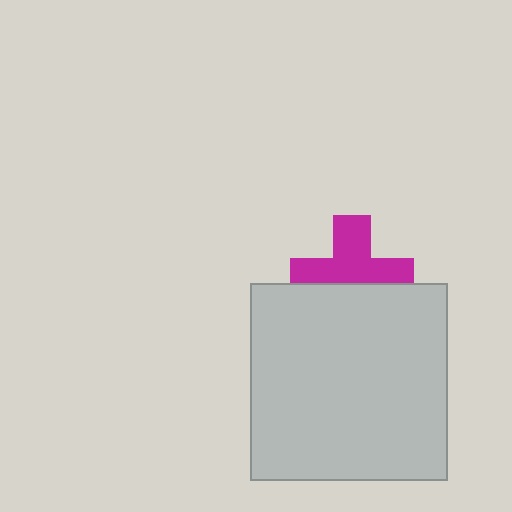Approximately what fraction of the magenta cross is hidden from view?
Roughly 40% of the magenta cross is hidden behind the light gray square.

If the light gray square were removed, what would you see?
You would see the complete magenta cross.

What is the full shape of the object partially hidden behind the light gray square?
The partially hidden object is a magenta cross.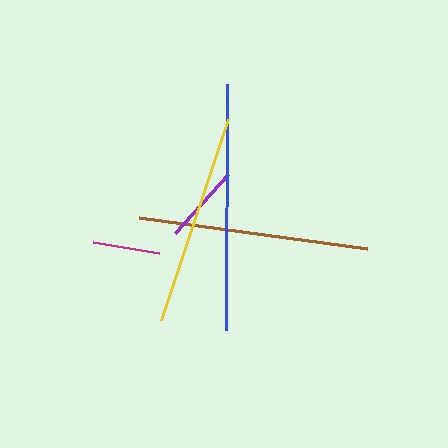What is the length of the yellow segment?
The yellow segment is approximately 212 pixels long.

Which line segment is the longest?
The blue line is the longest at approximately 246 pixels.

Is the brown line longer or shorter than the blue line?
The blue line is longer than the brown line.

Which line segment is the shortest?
The magenta line is the shortest at approximately 66 pixels.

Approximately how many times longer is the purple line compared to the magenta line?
The purple line is approximately 1.2 times the length of the magenta line.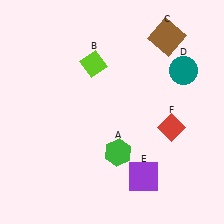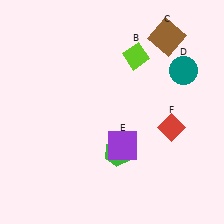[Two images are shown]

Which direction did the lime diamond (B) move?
The lime diamond (B) moved right.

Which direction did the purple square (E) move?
The purple square (E) moved up.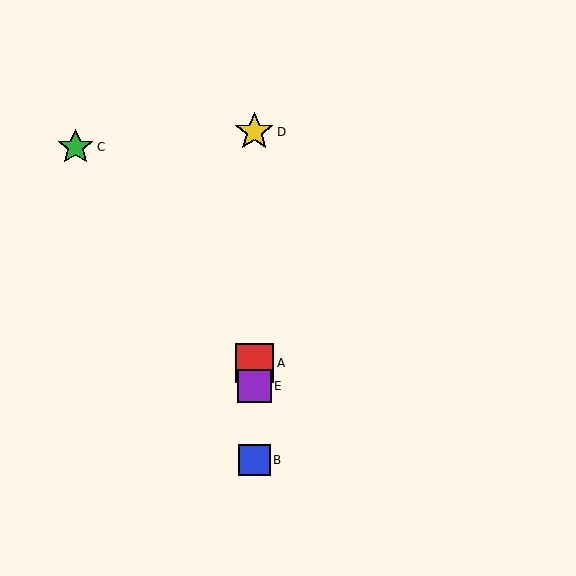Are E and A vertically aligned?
Yes, both are at x≈254.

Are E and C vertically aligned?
No, E is at x≈254 and C is at x≈76.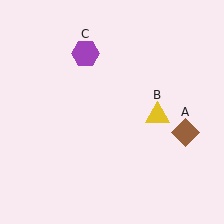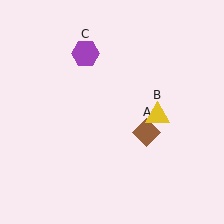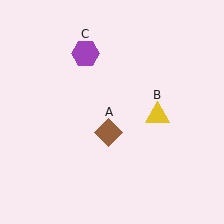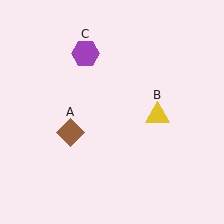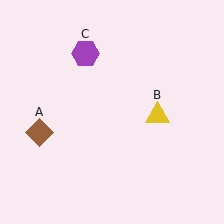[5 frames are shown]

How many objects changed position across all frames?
1 object changed position: brown diamond (object A).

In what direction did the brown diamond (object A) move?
The brown diamond (object A) moved left.